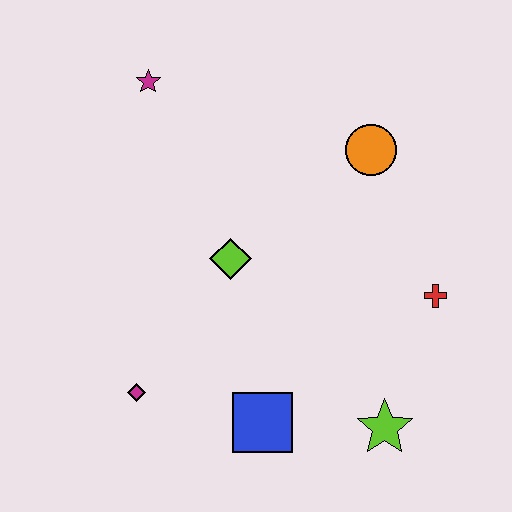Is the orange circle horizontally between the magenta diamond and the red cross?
Yes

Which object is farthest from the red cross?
The magenta star is farthest from the red cross.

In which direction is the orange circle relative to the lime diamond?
The orange circle is to the right of the lime diamond.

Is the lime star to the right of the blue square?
Yes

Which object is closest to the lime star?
The blue square is closest to the lime star.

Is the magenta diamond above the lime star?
Yes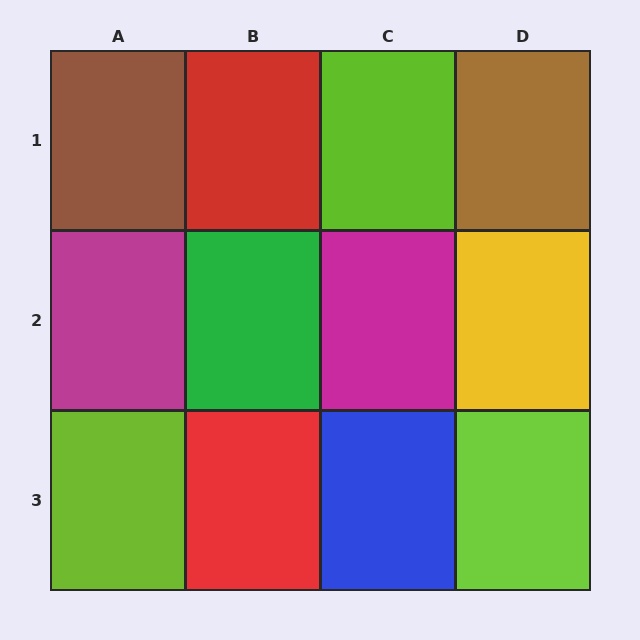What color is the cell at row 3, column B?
Red.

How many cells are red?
2 cells are red.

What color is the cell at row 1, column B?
Red.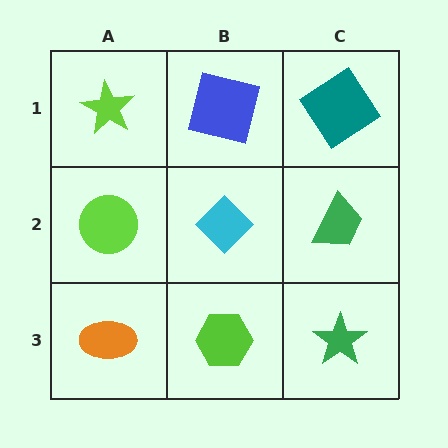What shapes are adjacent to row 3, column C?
A green trapezoid (row 2, column C), a lime hexagon (row 3, column B).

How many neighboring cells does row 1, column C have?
2.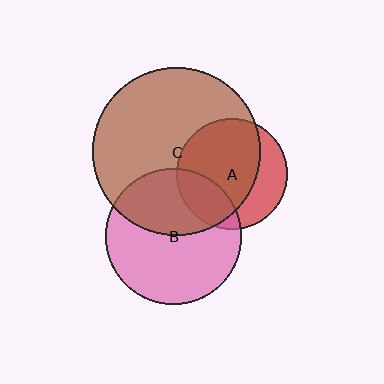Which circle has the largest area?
Circle C (brown).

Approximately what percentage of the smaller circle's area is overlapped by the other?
Approximately 25%.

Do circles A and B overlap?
Yes.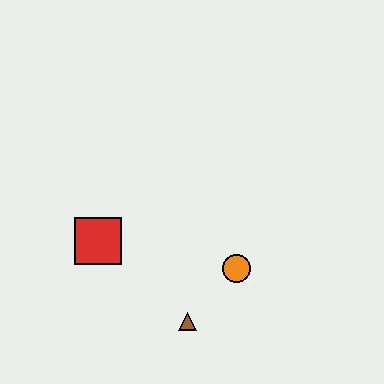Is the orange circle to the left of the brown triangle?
No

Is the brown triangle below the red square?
Yes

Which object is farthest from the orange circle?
The red square is farthest from the orange circle.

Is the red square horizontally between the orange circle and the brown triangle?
No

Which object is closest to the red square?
The brown triangle is closest to the red square.